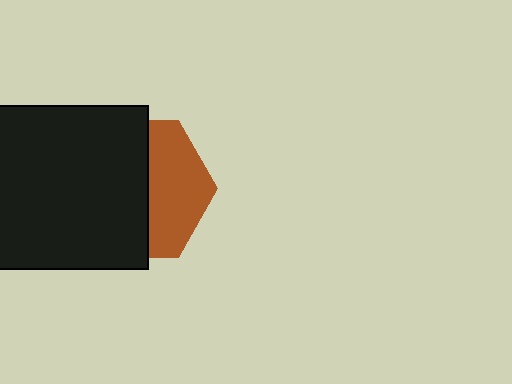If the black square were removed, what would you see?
You would see the complete brown hexagon.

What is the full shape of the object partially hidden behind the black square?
The partially hidden object is a brown hexagon.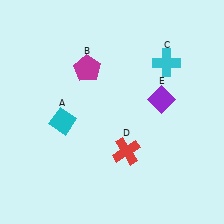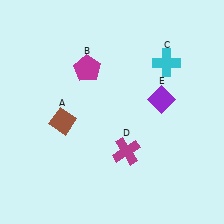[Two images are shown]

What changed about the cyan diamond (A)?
In Image 1, A is cyan. In Image 2, it changed to brown.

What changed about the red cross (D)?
In Image 1, D is red. In Image 2, it changed to magenta.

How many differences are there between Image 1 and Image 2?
There are 2 differences between the two images.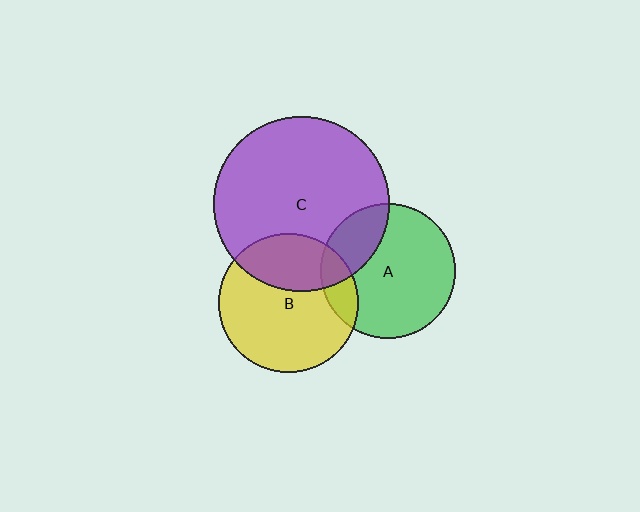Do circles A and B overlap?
Yes.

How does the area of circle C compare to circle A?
Approximately 1.7 times.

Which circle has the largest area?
Circle C (purple).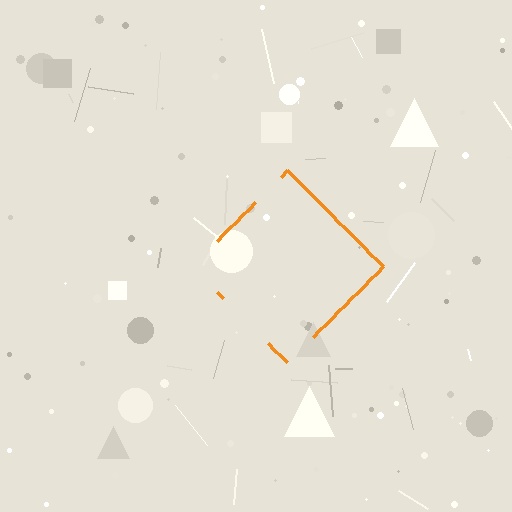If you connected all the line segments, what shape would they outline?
They would outline a diamond.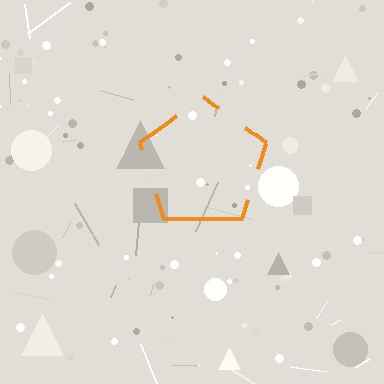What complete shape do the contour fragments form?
The contour fragments form a pentagon.